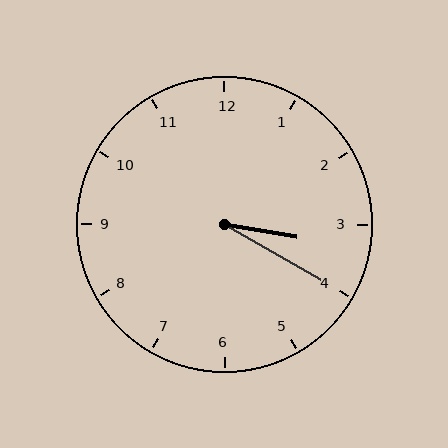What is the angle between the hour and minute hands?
Approximately 20 degrees.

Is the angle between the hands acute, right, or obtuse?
It is acute.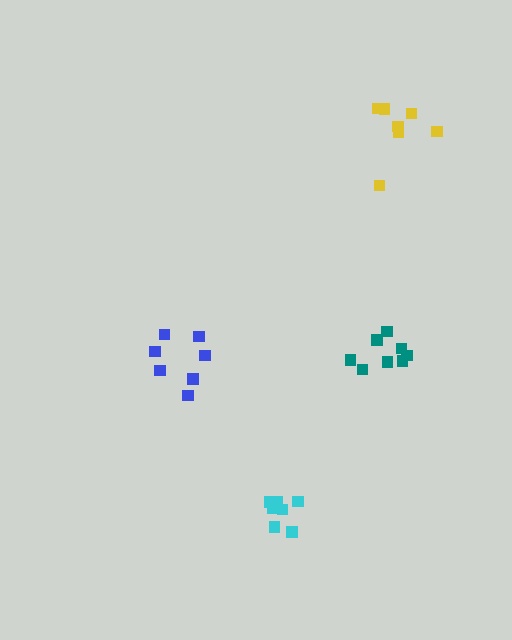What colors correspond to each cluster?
The clusters are colored: yellow, blue, cyan, teal.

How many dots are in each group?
Group 1: 7 dots, Group 2: 7 dots, Group 3: 8 dots, Group 4: 8 dots (30 total).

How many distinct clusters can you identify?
There are 4 distinct clusters.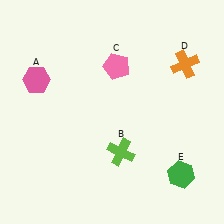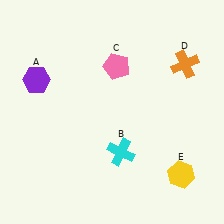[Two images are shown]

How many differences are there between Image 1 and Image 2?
There are 3 differences between the two images.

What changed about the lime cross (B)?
In Image 1, B is lime. In Image 2, it changed to cyan.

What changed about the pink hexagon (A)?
In Image 1, A is pink. In Image 2, it changed to purple.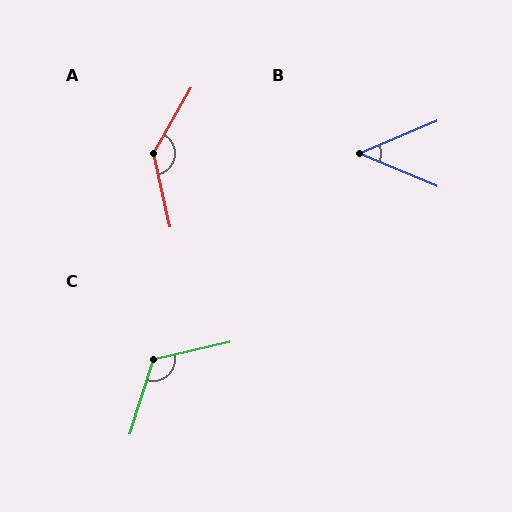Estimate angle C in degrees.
Approximately 120 degrees.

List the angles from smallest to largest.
B (46°), C (120°), A (137°).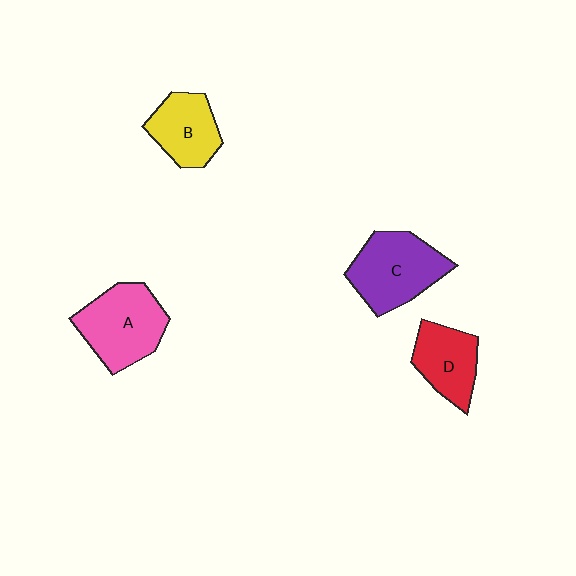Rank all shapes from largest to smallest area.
From largest to smallest: C (purple), A (pink), B (yellow), D (red).